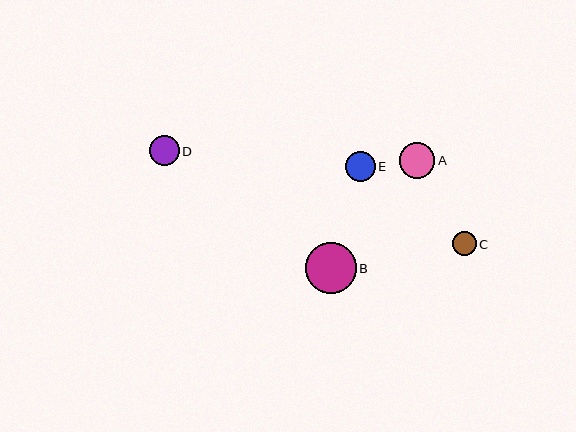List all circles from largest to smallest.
From largest to smallest: B, A, D, E, C.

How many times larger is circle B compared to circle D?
Circle B is approximately 1.7 times the size of circle D.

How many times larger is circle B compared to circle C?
Circle B is approximately 2.1 times the size of circle C.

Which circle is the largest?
Circle B is the largest with a size of approximately 51 pixels.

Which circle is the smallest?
Circle C is the smallest with a size of approximately 24 pixels.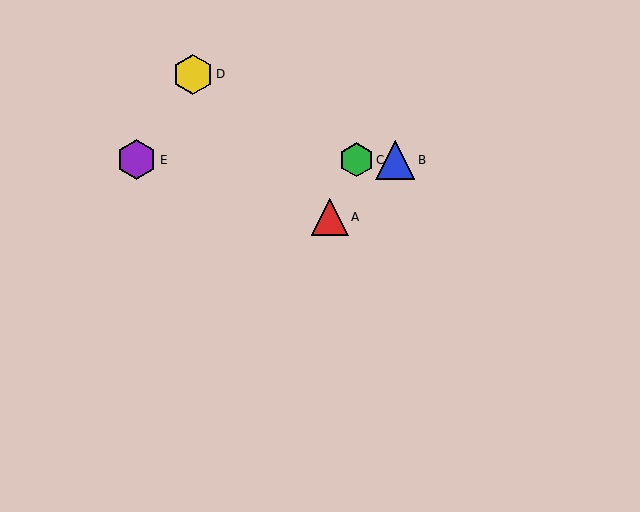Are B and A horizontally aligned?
No, B is at y≈160 and A is at y≈217.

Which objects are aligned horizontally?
Objects B, C, E are aligned horizontally.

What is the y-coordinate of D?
Object D is at y≈74.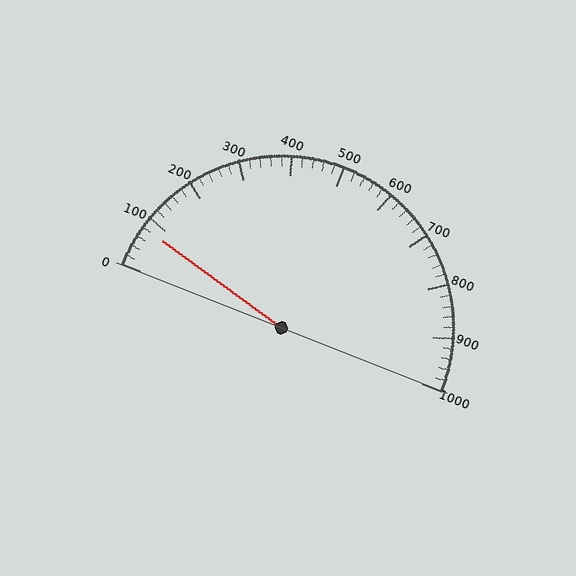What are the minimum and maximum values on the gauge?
The gauge ranges from 0 to 1000.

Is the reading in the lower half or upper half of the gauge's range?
The reading is in the lower half of the range (0 to 1000).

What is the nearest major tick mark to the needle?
The nearest major tick mark is 100.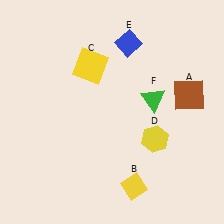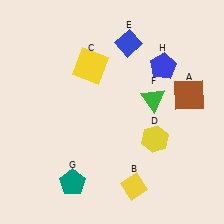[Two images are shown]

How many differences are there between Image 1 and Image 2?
There are 2 differences between the two images.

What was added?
A teal pentagon (G), a blue pentagon (H) were added in Image 2.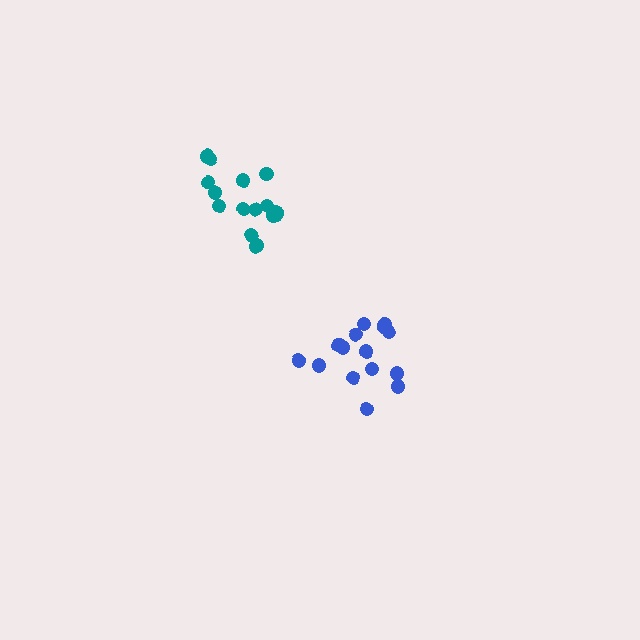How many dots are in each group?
Group 1: 16 dots, Group 2: 15 dots (31 total).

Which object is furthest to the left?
The teal cluster is leftmost.